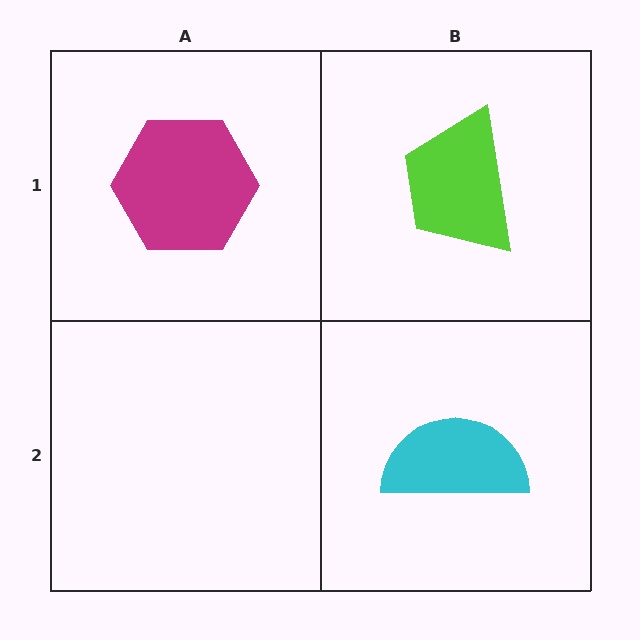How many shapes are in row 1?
2 shapes.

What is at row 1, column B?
A lime trapezoid.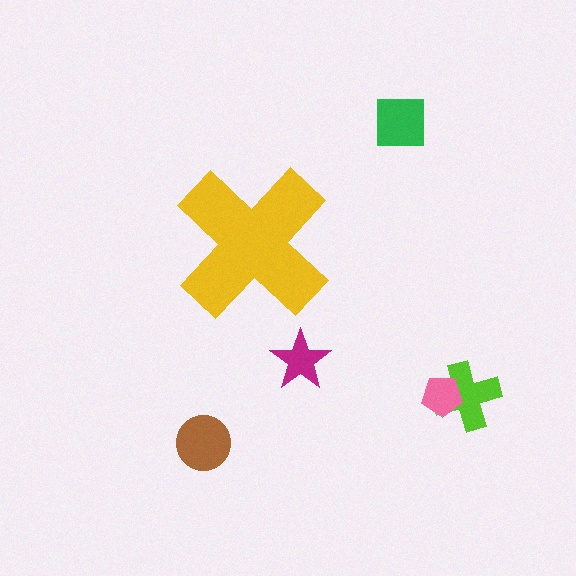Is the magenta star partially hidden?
No, the magenta star is fully visible.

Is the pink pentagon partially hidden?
No, the pink pentagon is fully visible.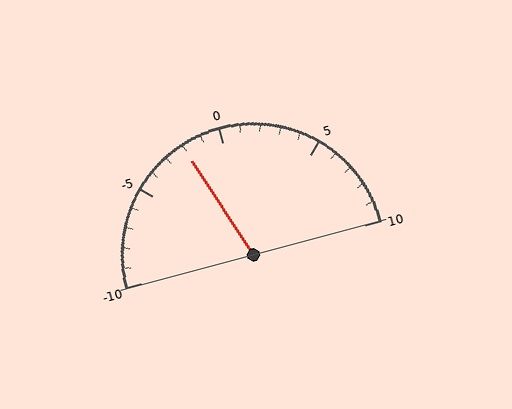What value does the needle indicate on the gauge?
The needle indicates approximately -2.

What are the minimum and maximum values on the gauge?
The gauge ranges from -10 to 10.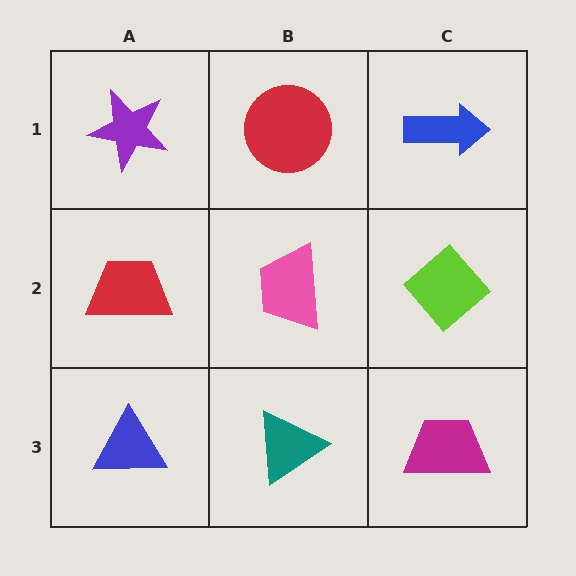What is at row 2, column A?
A red trapezoid.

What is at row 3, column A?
A blue triangle.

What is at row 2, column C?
A lime diamond.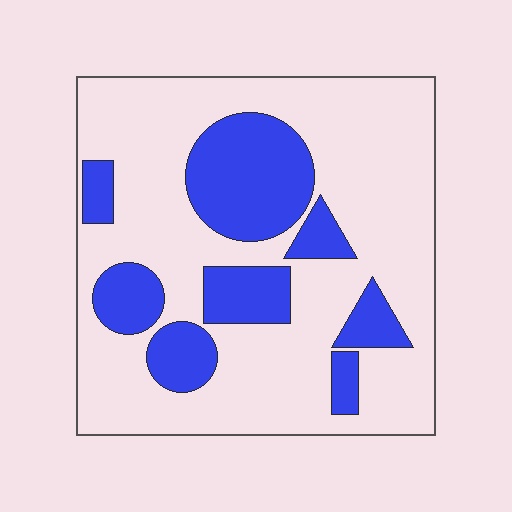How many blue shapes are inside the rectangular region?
8.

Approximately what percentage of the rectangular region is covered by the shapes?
Approximately 30%.